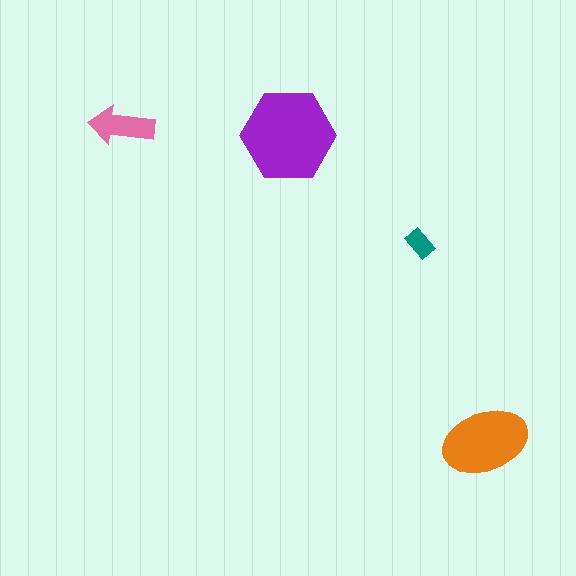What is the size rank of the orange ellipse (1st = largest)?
2nd.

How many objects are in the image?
There are 4 objects in the image.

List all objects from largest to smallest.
The purple hexagon, the orange ellipse, the pink arrow, the teal rectangle.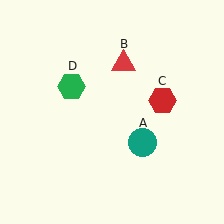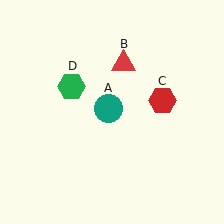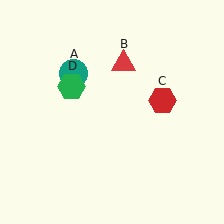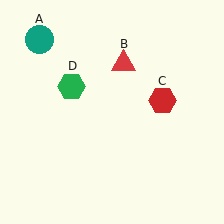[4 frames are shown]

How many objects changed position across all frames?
1 object changed position: teal circle (object A).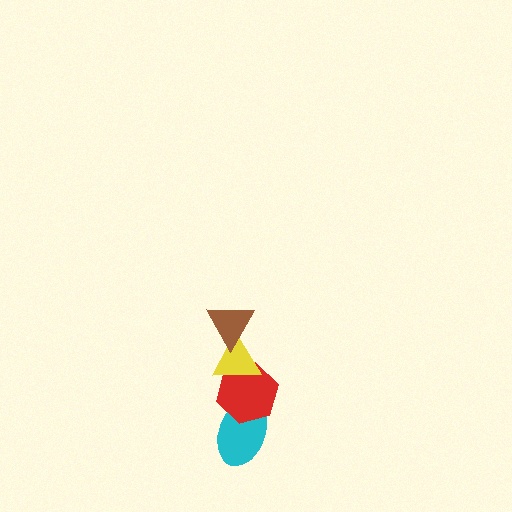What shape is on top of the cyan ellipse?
The red hexagon is on top of the cyan ellipse.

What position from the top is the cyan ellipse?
The cyan ellipse is 4th from the top.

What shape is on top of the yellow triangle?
The brown triangle is on top of the yellow triangle.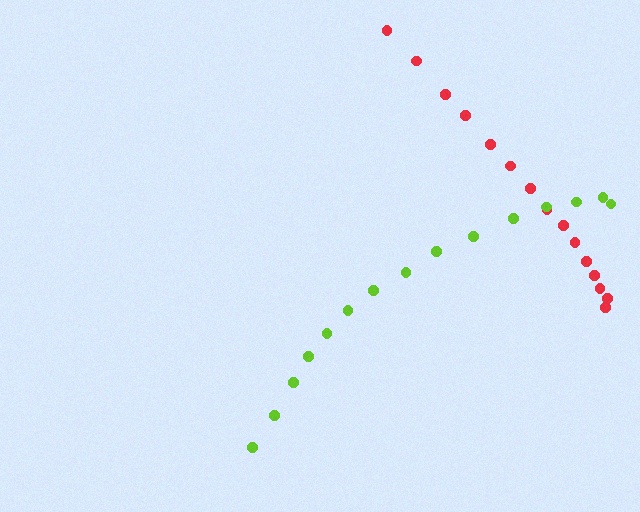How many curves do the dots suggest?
There are 2 distinct paths.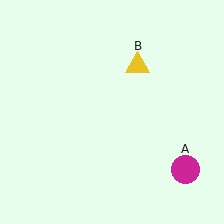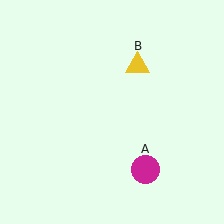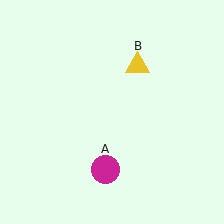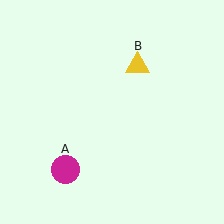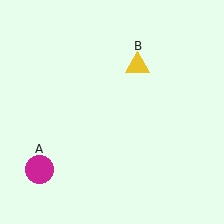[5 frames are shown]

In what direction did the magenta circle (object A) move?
The magenta circle (object A) moved left.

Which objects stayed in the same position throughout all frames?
Yellow triangle (object B) remained stationary.